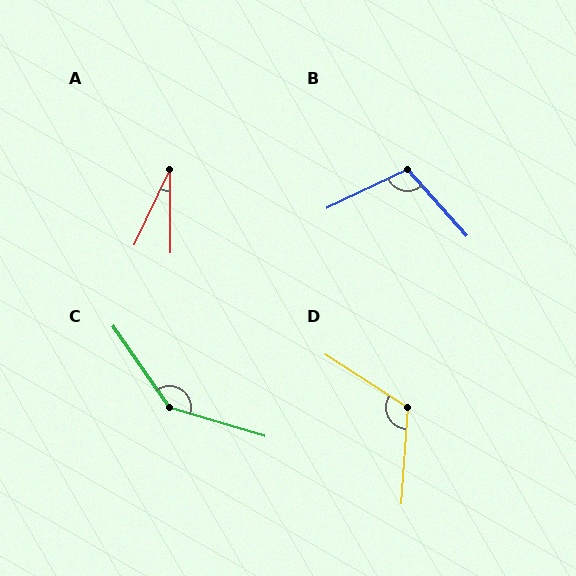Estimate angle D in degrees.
Approximately 119 degrees.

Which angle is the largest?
C, at approximately 142 degrees.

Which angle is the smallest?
A, at approximately 25 degrees.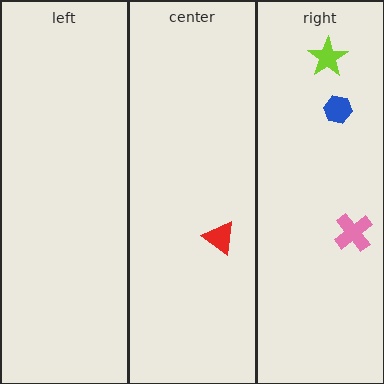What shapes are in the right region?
The pink cross, the lime star, the blue hexagon.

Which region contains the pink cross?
The right region.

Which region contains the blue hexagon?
The right region.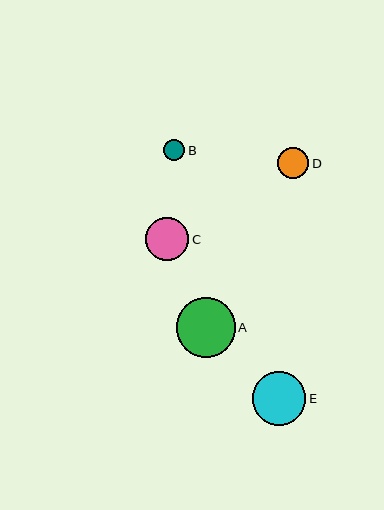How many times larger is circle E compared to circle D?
Circle E is approximately 1.7 times the size of circle D.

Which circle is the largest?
Circle A is the largest with a size of approximately 59 pixels.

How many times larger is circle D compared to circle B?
Circle D is approximately 1.5 times the size of circle B.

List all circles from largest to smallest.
From largest to smallest: A, E, C, D, B.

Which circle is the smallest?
Circle B is the smallest with a size of approximately 21 pixels.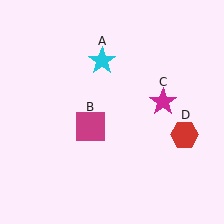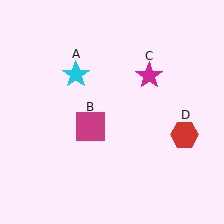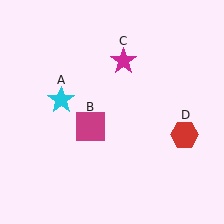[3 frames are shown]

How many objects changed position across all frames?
2 objects changed position: cyan star (object A), magenta star (object C).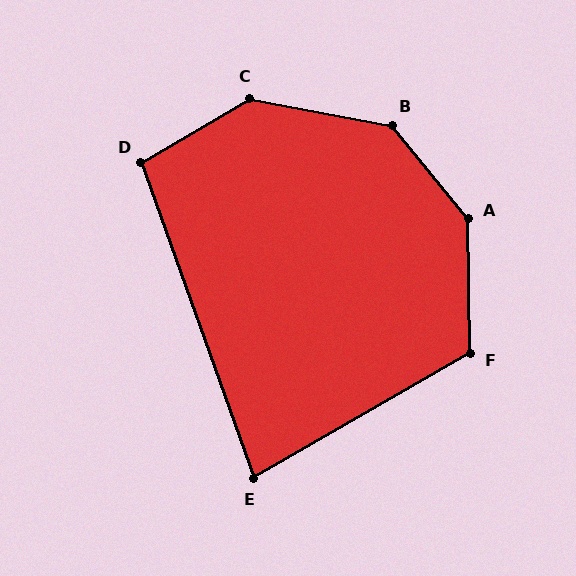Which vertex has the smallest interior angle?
E, at approximately 80 degrees.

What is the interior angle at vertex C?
Approximately 139 degrees (obtuse).